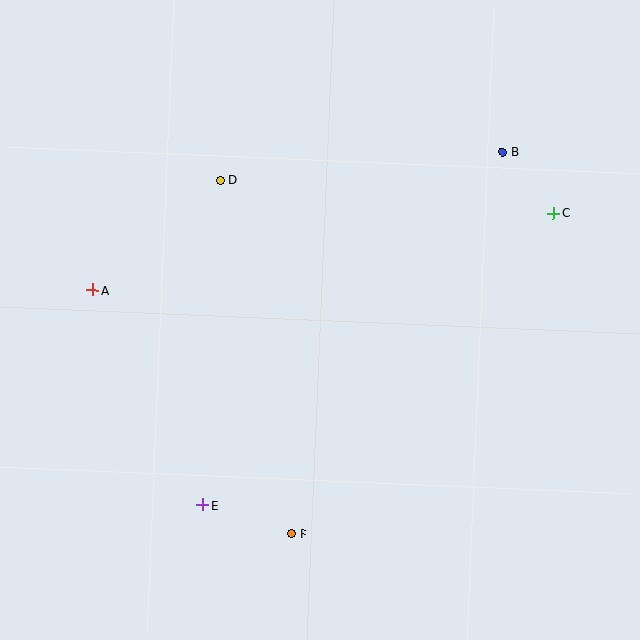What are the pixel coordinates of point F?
Point F is at (292, 534).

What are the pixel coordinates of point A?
Point A is at (93, 290).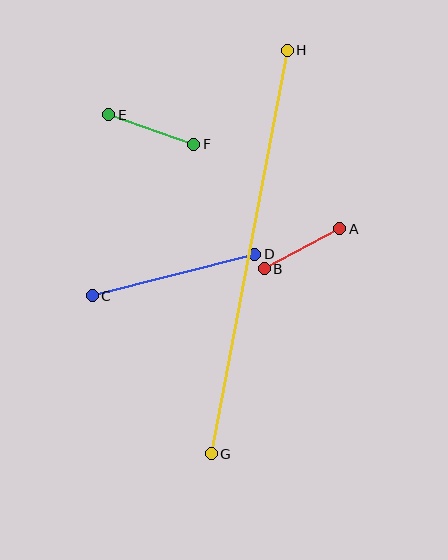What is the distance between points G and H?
The distance is approximately 411 pixels.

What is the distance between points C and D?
The distance is approximately 168 pixels.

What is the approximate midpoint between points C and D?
The midpoint is at approximately (173, 275) pixels.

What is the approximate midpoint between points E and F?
The midpoint is at approximately (151, 130) pixels.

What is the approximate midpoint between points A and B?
The midpoint is at approximately (302, 249) pixels.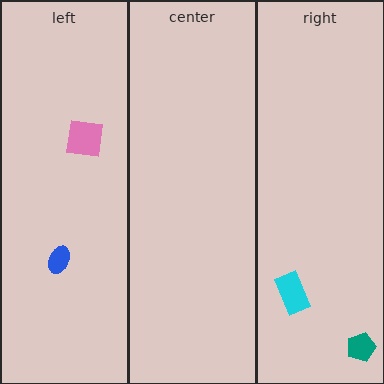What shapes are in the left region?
The blue ellipse, the pink square.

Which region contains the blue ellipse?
The left region.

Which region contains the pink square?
The left region.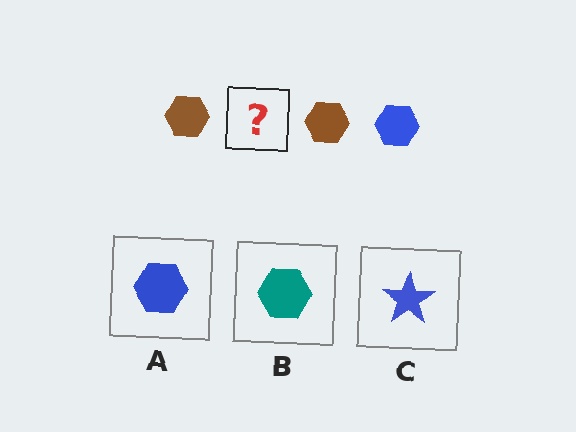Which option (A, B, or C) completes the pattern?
A.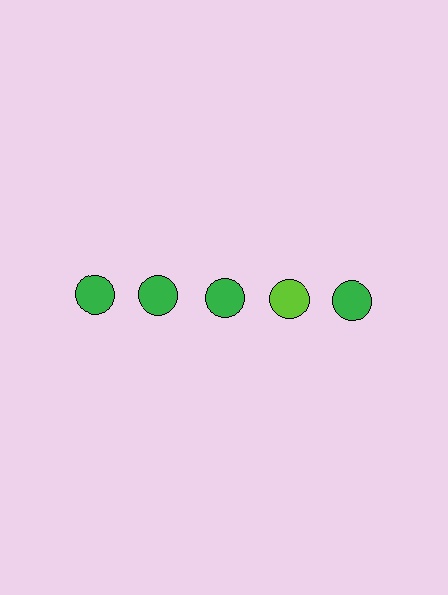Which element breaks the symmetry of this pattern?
The lime circle in the top row, second from right column breaks the symmetry. All other shapes are green circles.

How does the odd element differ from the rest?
It has a different color: lime instead of green.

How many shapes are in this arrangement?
There are 5 shapes arranged in a grid pattern.